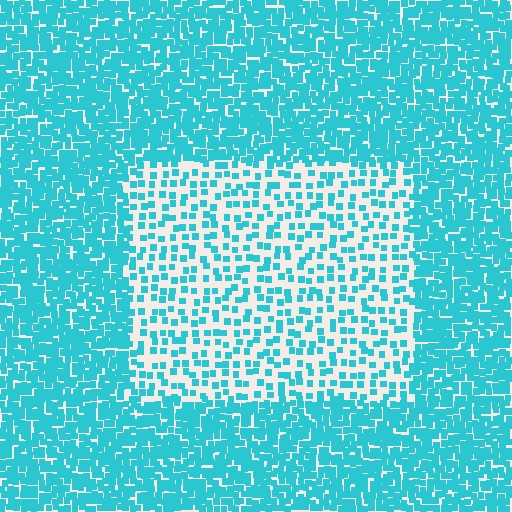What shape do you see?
I see a rectangle.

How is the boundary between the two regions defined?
The boundary is defined by a change in element density (approximately 2.6x ratio). All elements are the same color, size, and shape.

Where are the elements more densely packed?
The elements are more densely packed outside the rectangle boundary.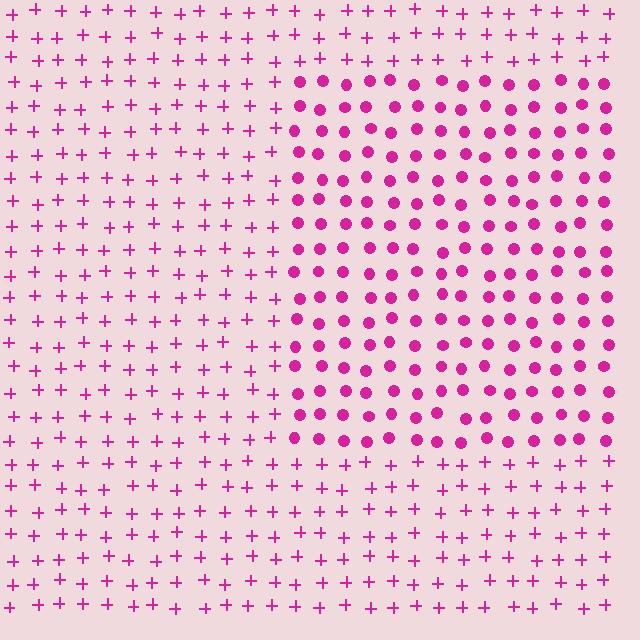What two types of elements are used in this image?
The image uses circles inside the rectangle region and plus signs outside it.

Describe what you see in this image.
The image is filled with small magenta elements arranged in a uniform grid. A rectangle-shaped region contains circles, while the surrounding area contains plus signs. The boundary is defined purely by the change in element shape.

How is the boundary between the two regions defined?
The boundary is defined by a change in element shape: circles inside vs. plus signs outside. All elements share the same color and spacing.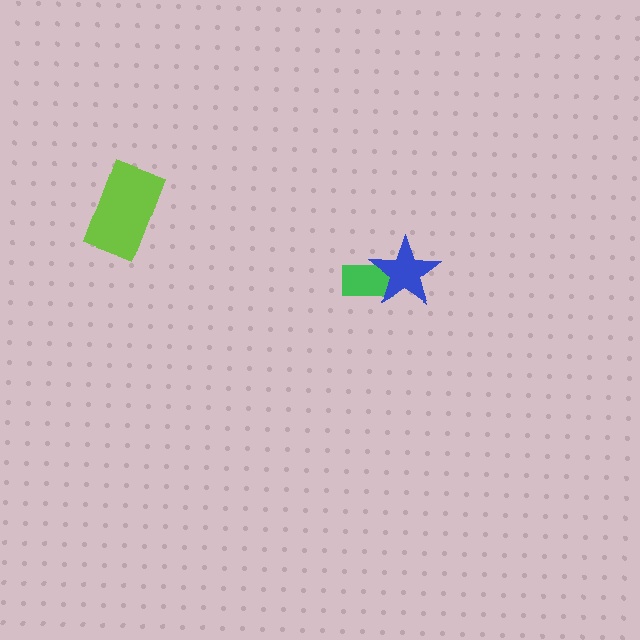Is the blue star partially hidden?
No, no other shape covers it.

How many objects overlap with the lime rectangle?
0 objects overlap with the lime rectangle.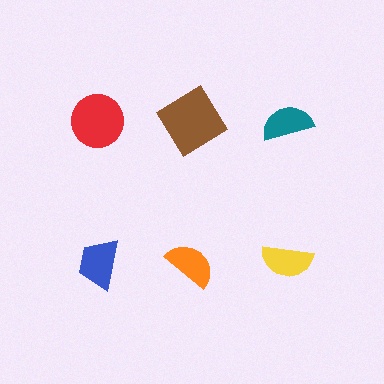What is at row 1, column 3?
A teal semicircle.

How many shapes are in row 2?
3 shapes.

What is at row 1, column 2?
A brown diamond.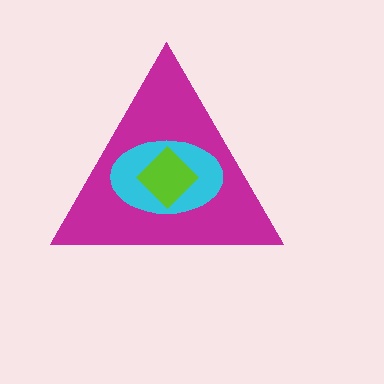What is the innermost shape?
The lime diamond.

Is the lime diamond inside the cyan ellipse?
Yes.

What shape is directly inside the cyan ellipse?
The lime diamond.